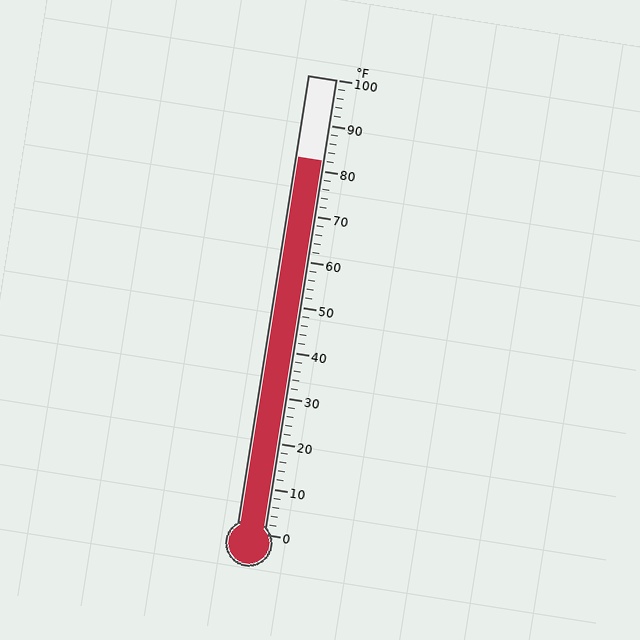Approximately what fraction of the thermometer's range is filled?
The thermometer is filled to approximately 80% of its range.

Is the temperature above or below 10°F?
The temperature is above 10°F.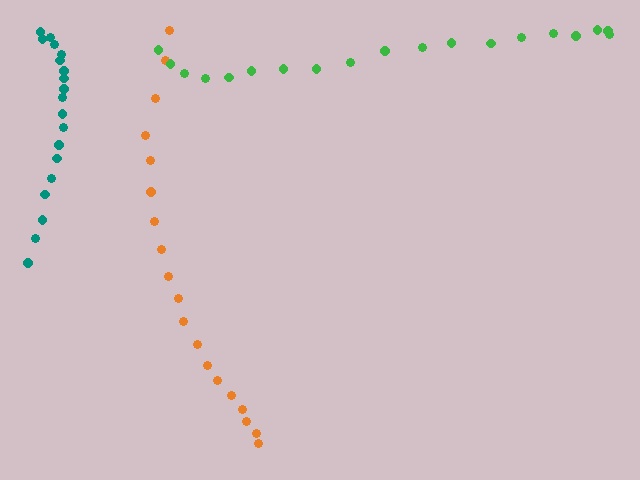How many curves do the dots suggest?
There are 3 distinct paths.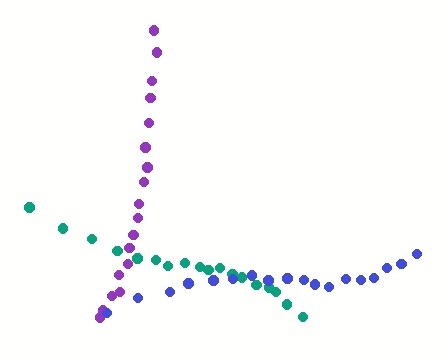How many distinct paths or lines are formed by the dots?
There are 3 distinct paths.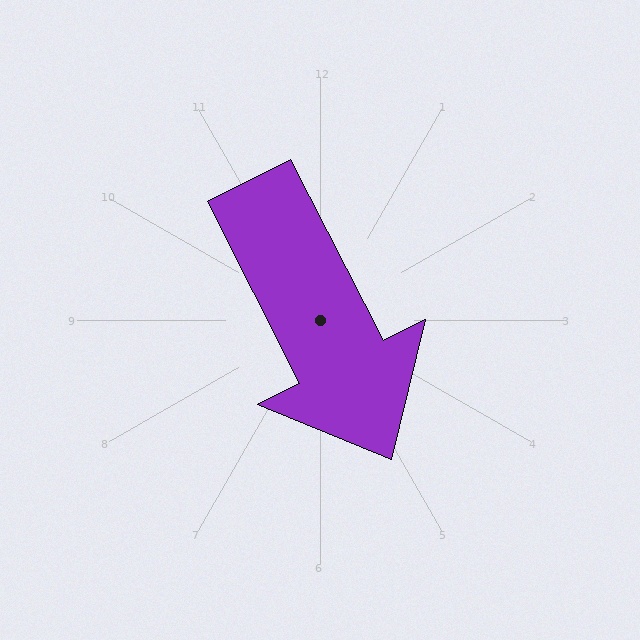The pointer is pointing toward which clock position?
Roughly 5 o'clock.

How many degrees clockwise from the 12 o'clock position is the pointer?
Approximately 153 degrees.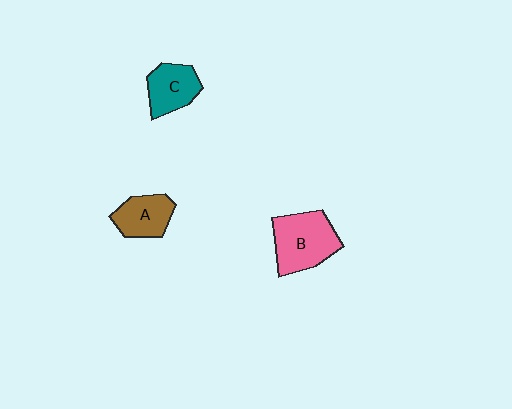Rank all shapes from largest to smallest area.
From largest to smallest: B (pink), C (teal), A (brown).